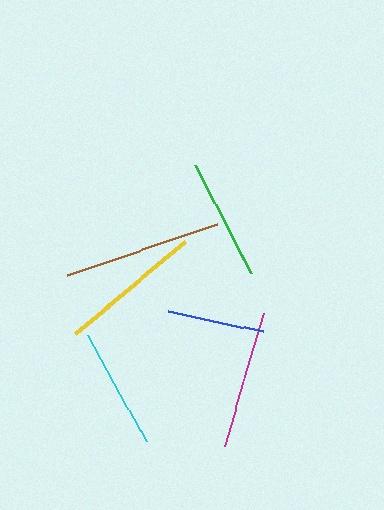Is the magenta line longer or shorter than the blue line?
The magenta line is longer than the blue line.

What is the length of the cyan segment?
The cyan segment is approximately 121 pixels long.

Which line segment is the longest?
The brown line is the longest at approximately 158 pixels.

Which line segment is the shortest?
The blue line is the shortest at approximately 97 pixels.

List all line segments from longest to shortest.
From longest to shortest: brown, yellow, magenta, green, cyan, blue.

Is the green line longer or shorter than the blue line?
The green line is longer than the blue line.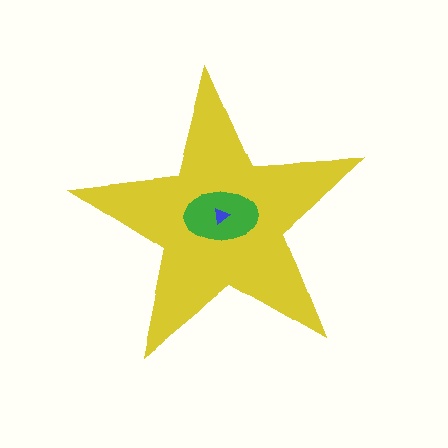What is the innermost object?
The blue triangle.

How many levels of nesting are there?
3.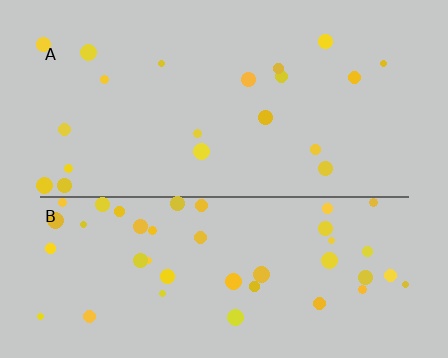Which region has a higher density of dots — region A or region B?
B (the bottom).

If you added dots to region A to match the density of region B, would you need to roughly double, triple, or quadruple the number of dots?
Approximately double.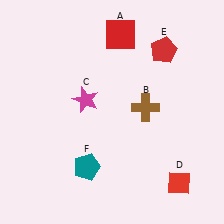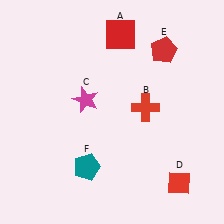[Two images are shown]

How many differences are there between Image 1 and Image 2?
There is 1 difference between the two images.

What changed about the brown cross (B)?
In Image 1, B is brown. In Image 2, it changed to red.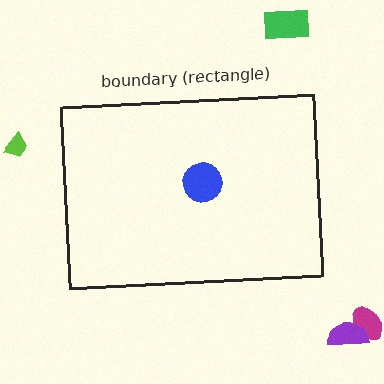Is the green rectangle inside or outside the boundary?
Outside.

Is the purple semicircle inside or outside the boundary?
Outside.